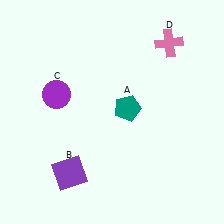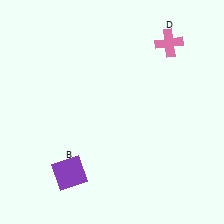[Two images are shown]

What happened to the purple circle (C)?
The purple circle (C) was removed in Image 2. It was in the top-left area of Image 1.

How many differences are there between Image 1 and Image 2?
There are 2 differences between the two images.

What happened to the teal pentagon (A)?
The teal pentagon (A) was removed in Image 2. It was in the top-right area of Image 1.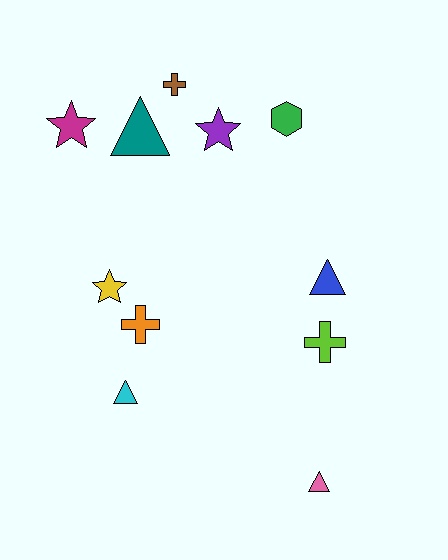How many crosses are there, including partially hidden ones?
There are 3 crosses.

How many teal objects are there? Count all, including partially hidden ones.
There is 1 teal object.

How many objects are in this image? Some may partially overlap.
There are 11 objects.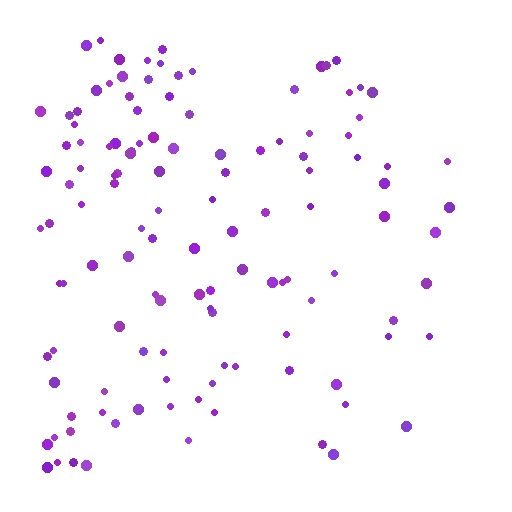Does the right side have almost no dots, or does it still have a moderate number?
Still a moderate number, just noticeably fewer than the left.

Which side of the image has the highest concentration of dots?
The left.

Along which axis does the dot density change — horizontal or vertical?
Horizontal.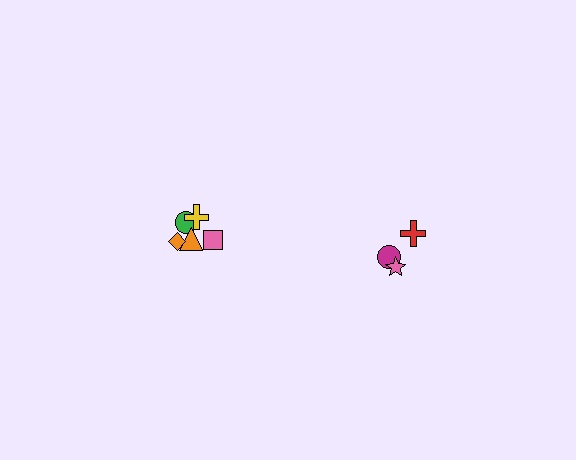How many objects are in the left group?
There are 5 objects.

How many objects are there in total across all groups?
There are 8 objects.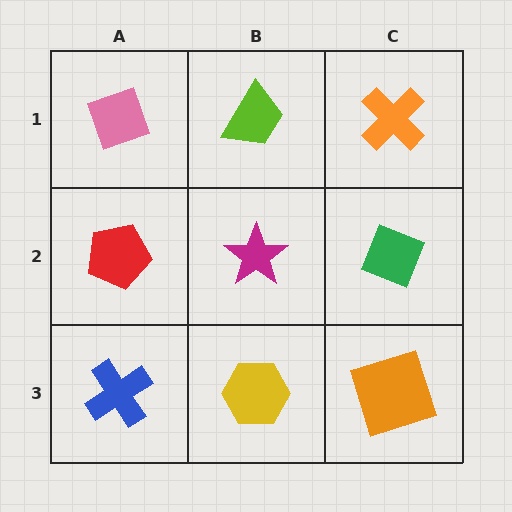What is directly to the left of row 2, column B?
A red pentagon.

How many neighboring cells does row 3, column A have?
2.